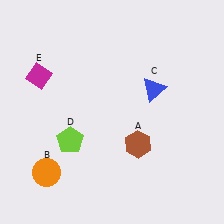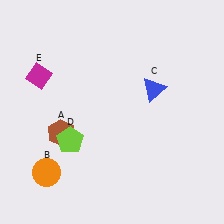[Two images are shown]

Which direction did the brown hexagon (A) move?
The brown hexagon (A) moved left.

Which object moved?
The brown hexagon (A) moved left.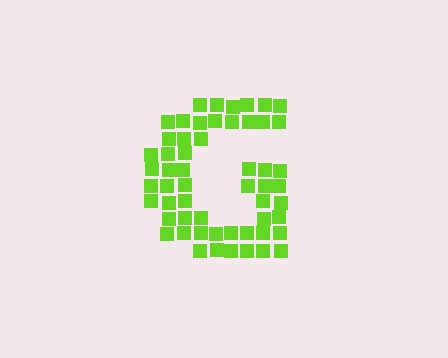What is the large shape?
The large shape is the letter G.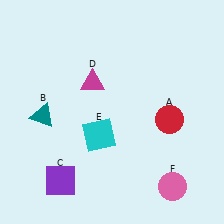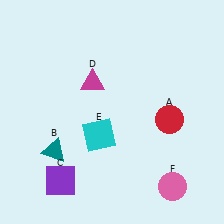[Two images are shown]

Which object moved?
The teal triangle (B) moved down.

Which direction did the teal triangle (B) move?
The teal triangle (B) moved down.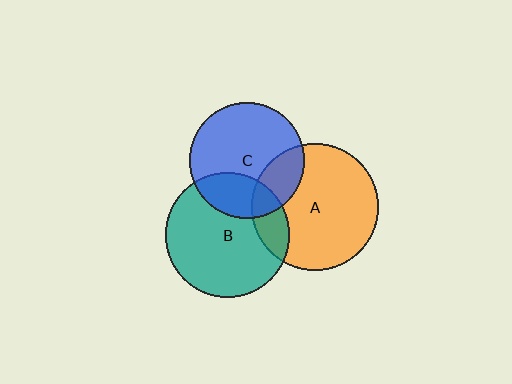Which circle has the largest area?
Circle A (orange).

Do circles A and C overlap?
Yes.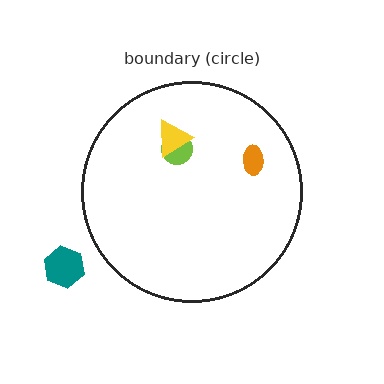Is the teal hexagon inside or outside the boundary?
Outside.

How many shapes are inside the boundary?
3 inside, 1 outside.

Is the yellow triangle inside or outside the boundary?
Inside.